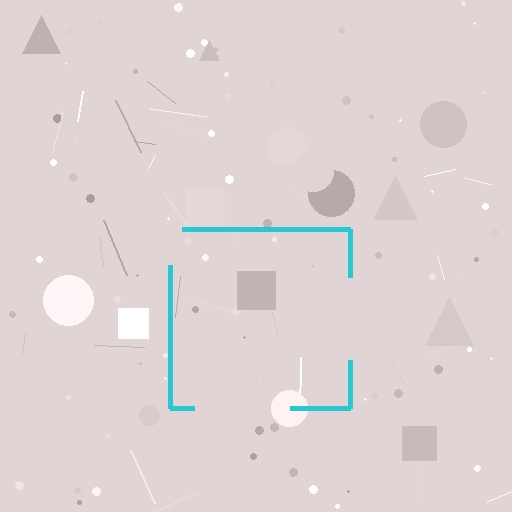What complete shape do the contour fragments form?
The contour fragments form a square.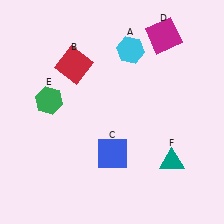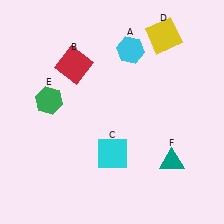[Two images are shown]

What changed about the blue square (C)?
In Image 1, C is blue. In Image 2, it changed to cyan.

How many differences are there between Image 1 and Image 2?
There are 2 differences between the two images.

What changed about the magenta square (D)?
In Image 1, D is magenta. In Image 2, it changed to yellow.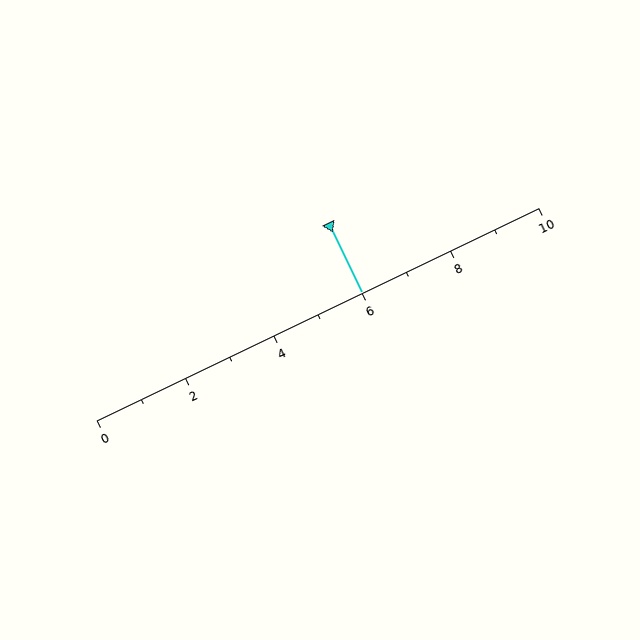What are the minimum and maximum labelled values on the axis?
The axis runs from 0 to 10.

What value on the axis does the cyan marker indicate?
The marker indicates approximately 6.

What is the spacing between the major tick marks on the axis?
The major ticks are spaced 2 apart.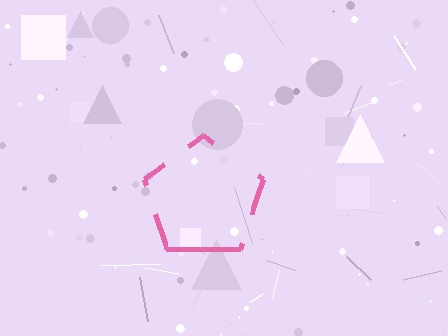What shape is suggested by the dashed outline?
The dashed outline suggests a pentagon.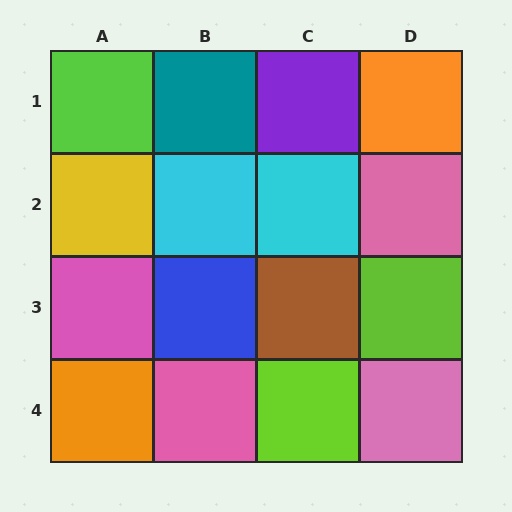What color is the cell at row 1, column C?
Purple.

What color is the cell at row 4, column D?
Pink.